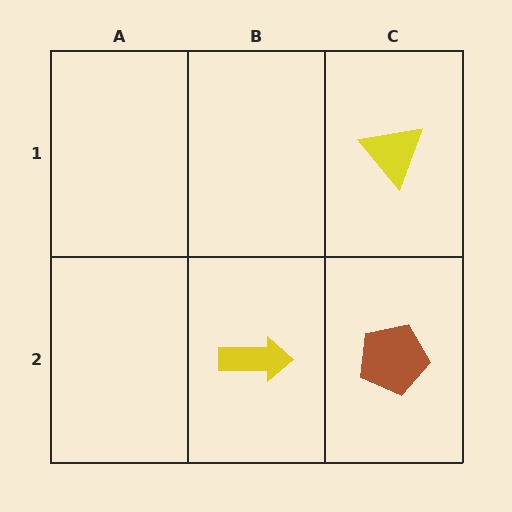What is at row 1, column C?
A yellow triangle.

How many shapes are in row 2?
2 shapes.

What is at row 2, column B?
A yellow arrow.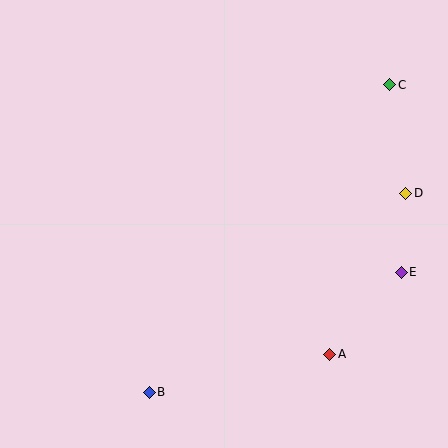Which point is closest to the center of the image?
Point A at (330, 354) is closest to the center.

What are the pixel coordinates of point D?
Point D is at (406, 193).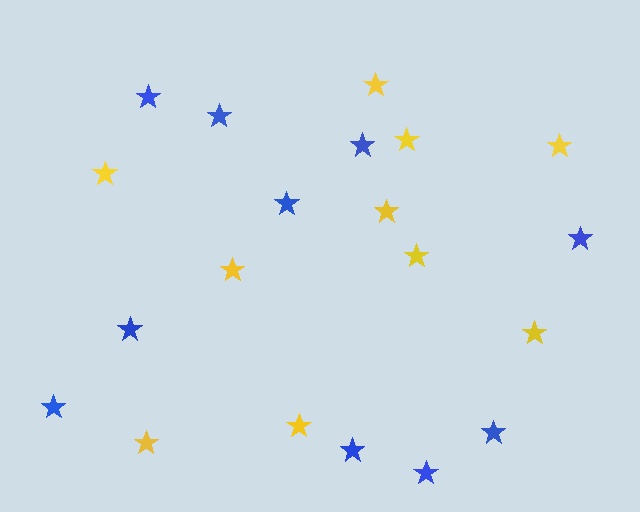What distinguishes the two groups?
There are 2 groups: one group of yellow stars (10) and one group of blue stars (10).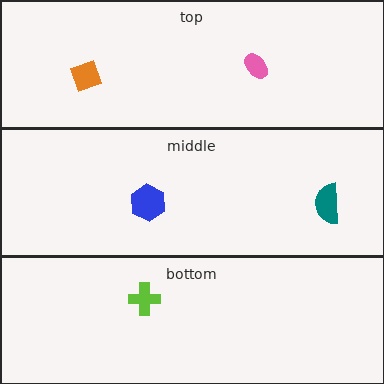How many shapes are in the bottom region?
1.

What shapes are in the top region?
The orange diamond, the pink ellipse.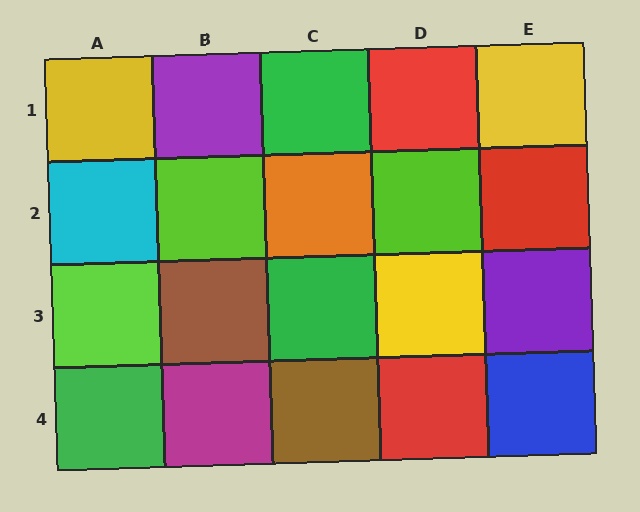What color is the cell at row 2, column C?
Orange.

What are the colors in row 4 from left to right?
Green, magenta, brown, red, blue.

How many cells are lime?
3 cells are lime.